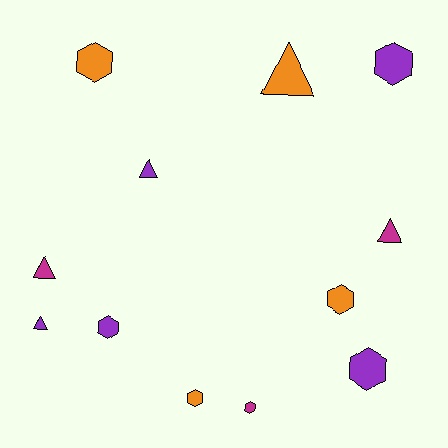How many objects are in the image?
There are 12 objects.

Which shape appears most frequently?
Hexagon, with 7 objects.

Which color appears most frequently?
Purple, with 5 objects.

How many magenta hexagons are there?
There is 1 magenta hexagon.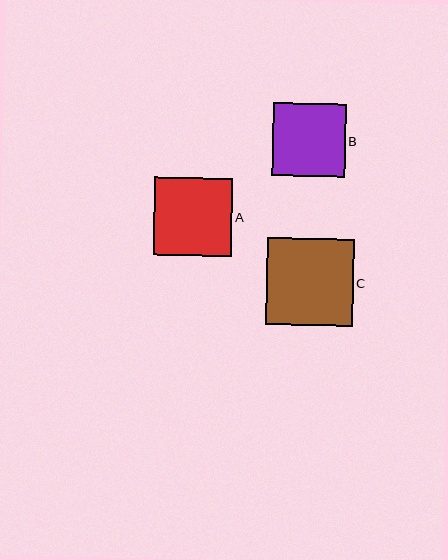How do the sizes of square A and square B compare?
Square A and square B are approximately the same size.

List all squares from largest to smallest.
From largest to smallest: C, A, B.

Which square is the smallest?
Square B is the smallest with a size of approximately 73 pixels.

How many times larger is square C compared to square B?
Square C is approximately 1.2 times the size of square B.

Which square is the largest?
Square C is the largest with a size of approximately 87 pixels.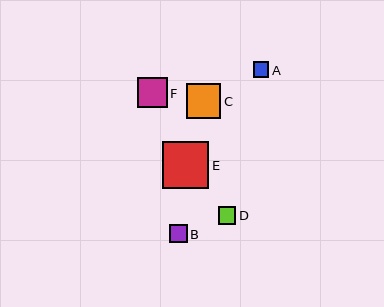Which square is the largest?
Square E is the largest with a size of approximately 47 pixels.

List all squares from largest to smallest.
From largest to smallest: E, C, F, B, D, A.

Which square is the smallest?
Square A is the smallest with a size of approximately 16 pixels.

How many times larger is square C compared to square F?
Square C is approximately 1.2 times the size of square F.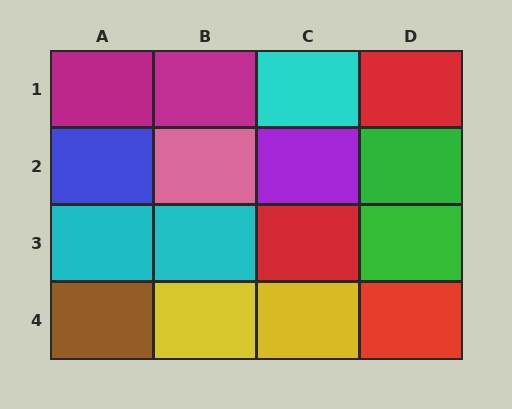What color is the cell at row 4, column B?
Yellow.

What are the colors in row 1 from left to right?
Magenta, magenta, cyan, red.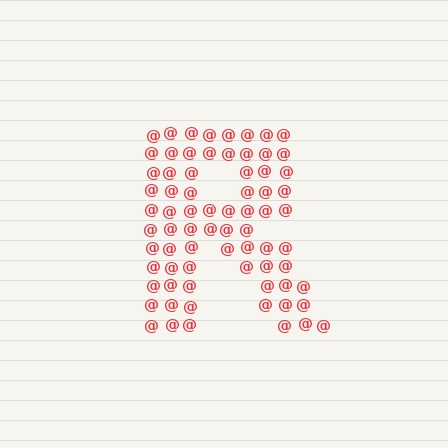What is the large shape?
The large shape is the letter R.